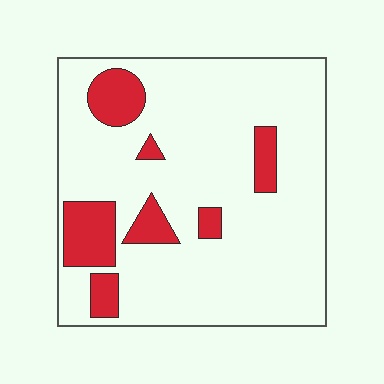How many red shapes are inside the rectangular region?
7.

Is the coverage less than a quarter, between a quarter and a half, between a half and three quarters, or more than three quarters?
Less than a quarter.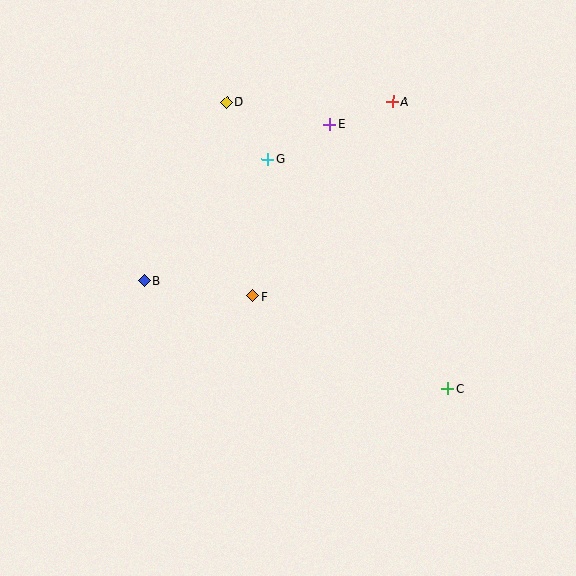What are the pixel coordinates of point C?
Point C is at (448, 389).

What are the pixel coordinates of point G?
Point G is at (268, 159).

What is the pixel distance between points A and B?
The distance between A and B is 306 pixels.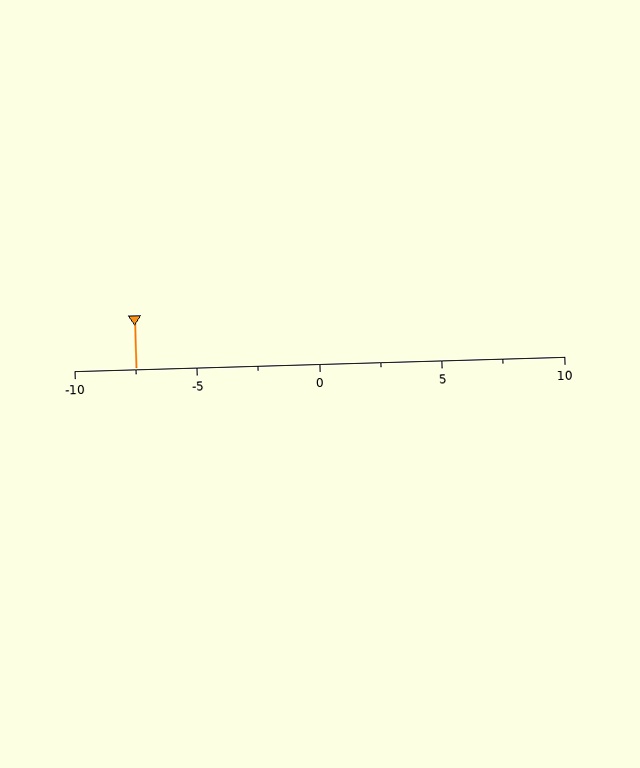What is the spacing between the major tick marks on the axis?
The major ticks are spaced 5 apart.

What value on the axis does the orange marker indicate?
The marker indicates approximately -7.5.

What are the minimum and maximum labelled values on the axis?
The axis runs from -10 to 10.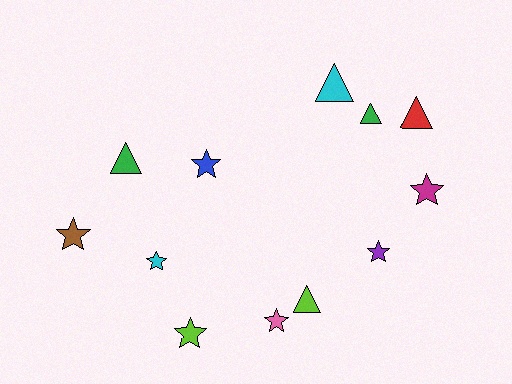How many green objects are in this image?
There are 2 green objects.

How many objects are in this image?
There are 12 objects.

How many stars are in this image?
There are 7 stars.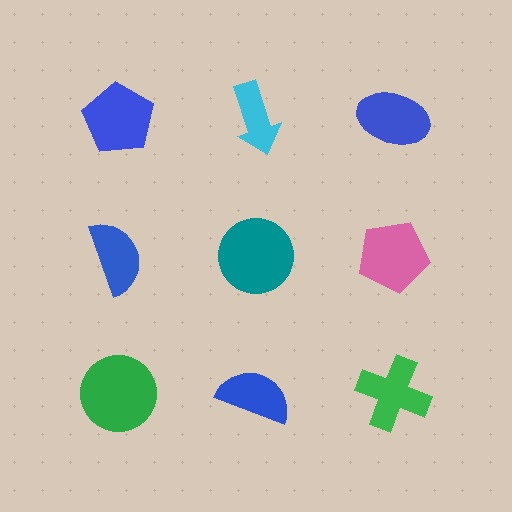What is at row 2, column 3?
A pink pentagon.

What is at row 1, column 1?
A blue pentagon.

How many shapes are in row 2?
3 shapes.